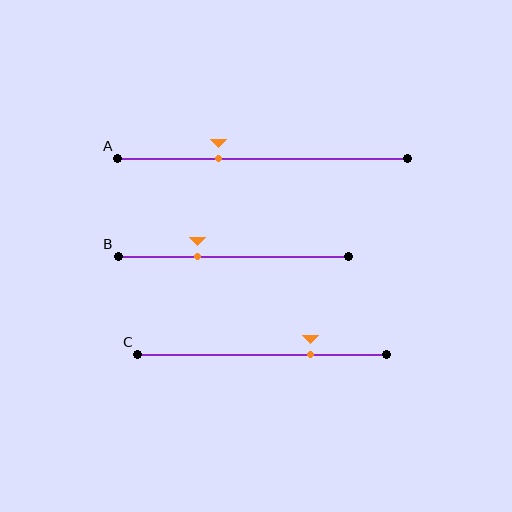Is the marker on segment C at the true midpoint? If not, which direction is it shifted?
No, the marker on segment C is shifted to the right by about 20% of the segment length.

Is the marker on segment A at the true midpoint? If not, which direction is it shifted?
No, the marker on segment A is shifted to the left by about 15% of the segment length.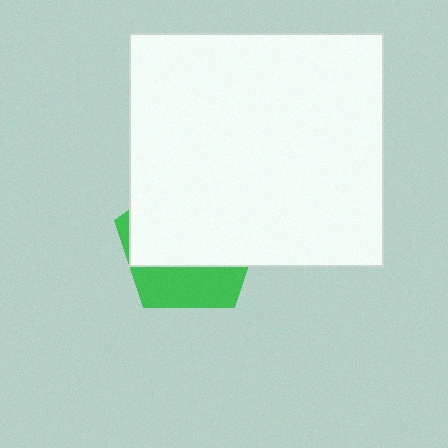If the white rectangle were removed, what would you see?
You would see the complete green pentagon.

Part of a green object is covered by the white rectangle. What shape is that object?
It is a pentagon.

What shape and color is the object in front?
The object in front is a white rectangle.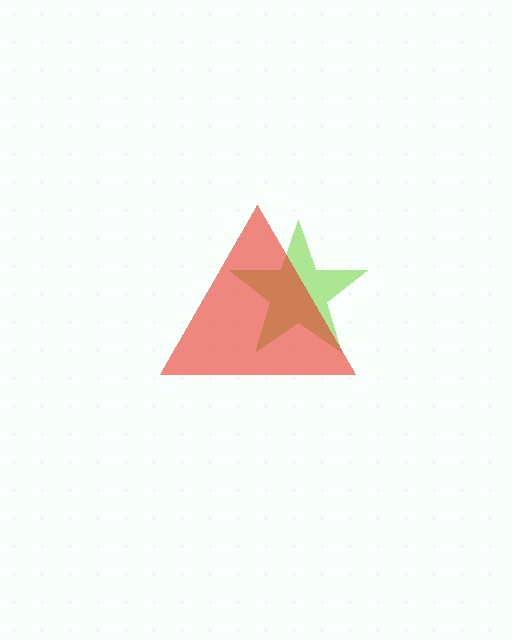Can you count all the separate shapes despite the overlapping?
Yes, there are 2 separate shapes.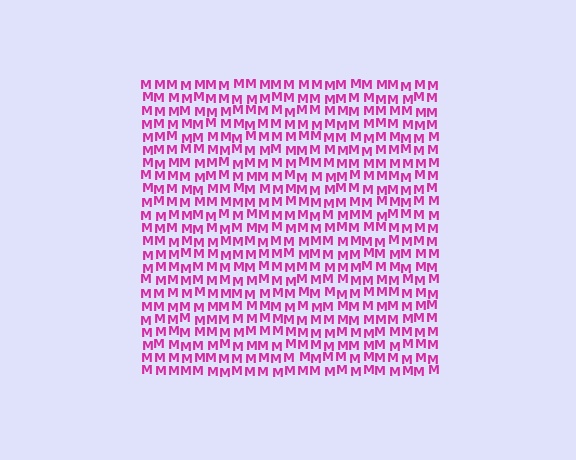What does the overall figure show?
The overall figure shows a square.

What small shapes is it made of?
It is made of small letter M's.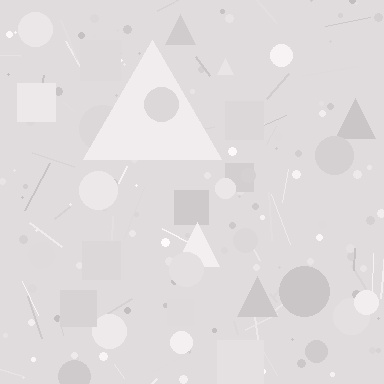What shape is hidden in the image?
A triangle is hidden in the image.